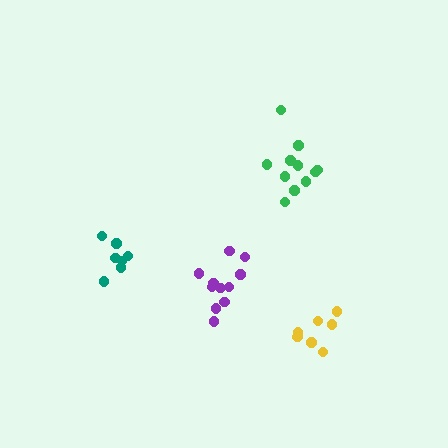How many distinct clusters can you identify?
There are 4 distinct clusters.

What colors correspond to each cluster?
The clusters are colored: teal, purple, green, yellow.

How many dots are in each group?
Group 1: 7 dots, Group 2: 11 dots, Group 3: 11 dots, Group 4: 7 dots (36 total).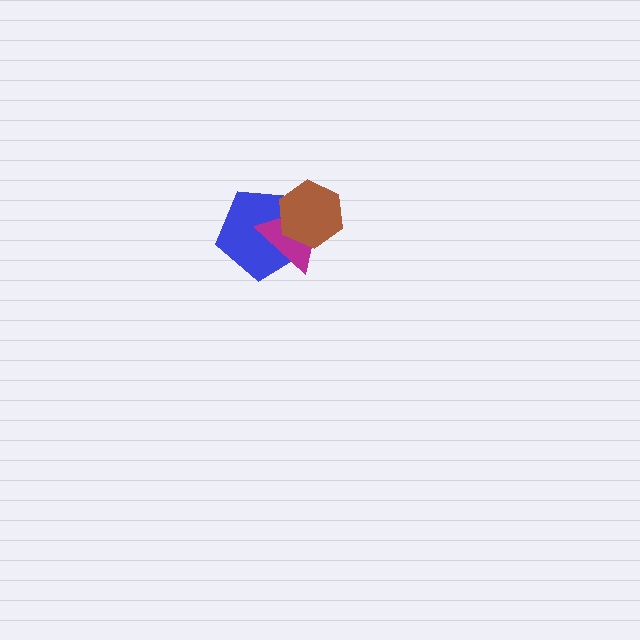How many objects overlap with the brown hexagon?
2 objects overlap with the brown hexagon.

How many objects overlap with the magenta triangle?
2 objects overlap with the magenta triangle.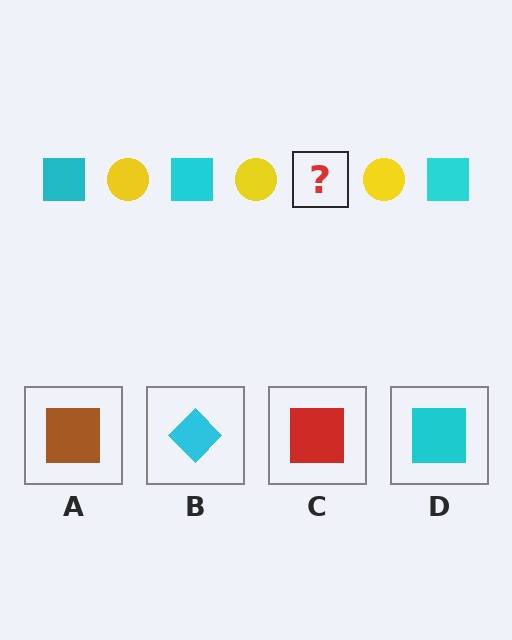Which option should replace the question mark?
Option D.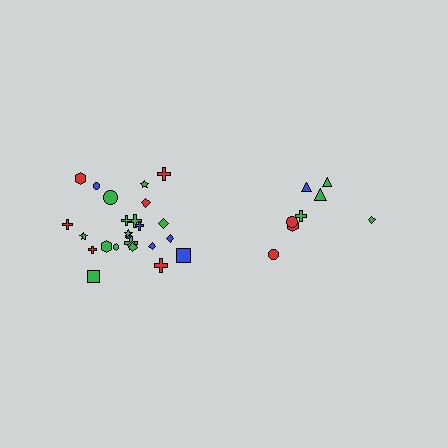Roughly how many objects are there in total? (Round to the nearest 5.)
Roughly 35 objects in total.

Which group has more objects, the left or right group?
The left group.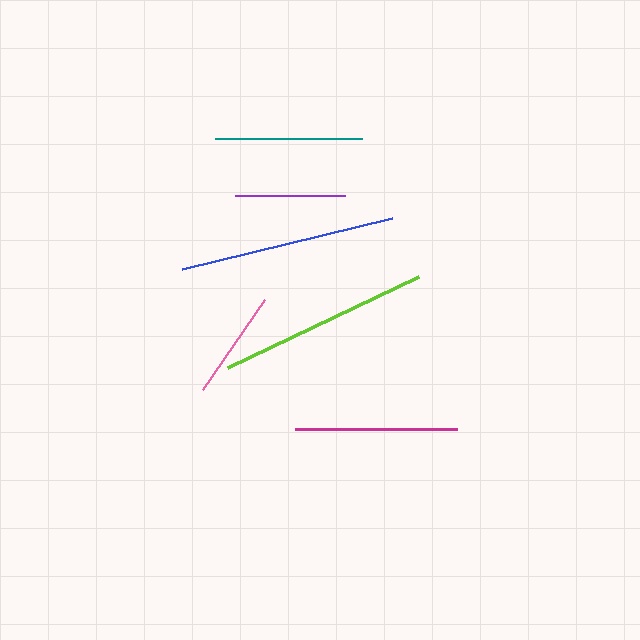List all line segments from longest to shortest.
From longest to shortest: blue, lime, magenta, teal, purple, pink.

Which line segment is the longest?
The blue line is the longest at approximately 216 pixels.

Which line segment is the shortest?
The pink line is the shortest at approximately 109 pixels.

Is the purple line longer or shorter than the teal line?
The teal line is longer than the purple line.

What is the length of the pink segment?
The pink segment is approximately 109 pixels long.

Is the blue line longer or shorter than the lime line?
The blue line is longer than the lime line.